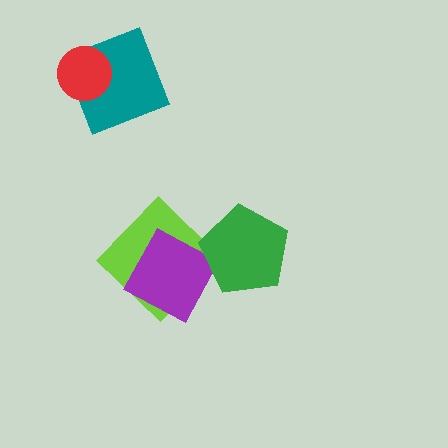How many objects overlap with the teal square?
1 object overlaps with the teal square.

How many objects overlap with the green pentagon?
0 objects overlap with the green pentagon.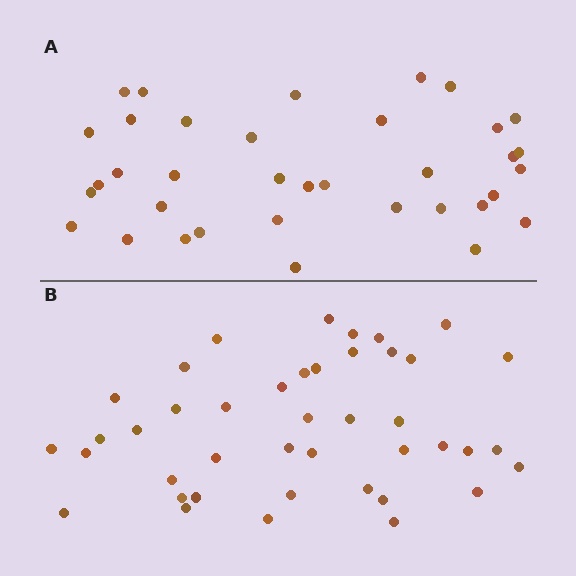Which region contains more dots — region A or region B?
Region B (the bottom region) has more dots.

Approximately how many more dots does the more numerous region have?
Region B has about 6 more dots than region A.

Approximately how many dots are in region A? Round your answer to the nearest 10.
About 40 dots. (The exact count is 36, which rounds to 40.)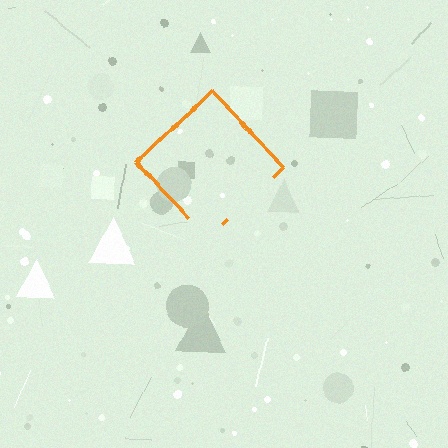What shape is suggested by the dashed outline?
The dashed outline suggests a diamond.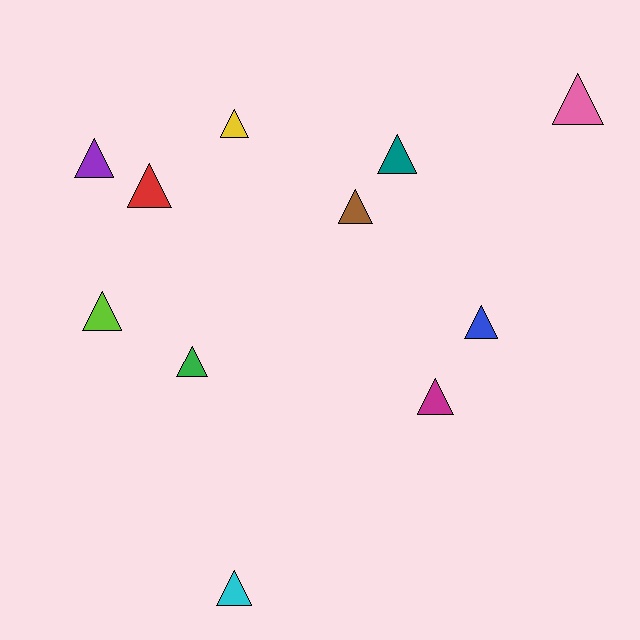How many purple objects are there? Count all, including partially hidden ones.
There is 1 purple object.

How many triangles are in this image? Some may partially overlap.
There are 11 triangles.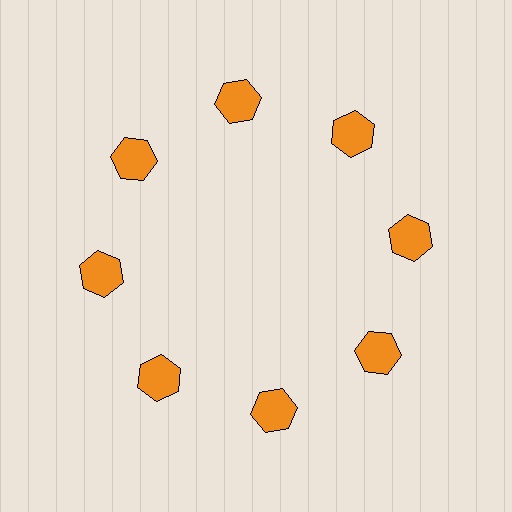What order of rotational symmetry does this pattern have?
This pattern has 8-fold rotational symmetry.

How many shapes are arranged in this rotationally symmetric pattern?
There are 8 shapes, arranged in 8 groups of 1.